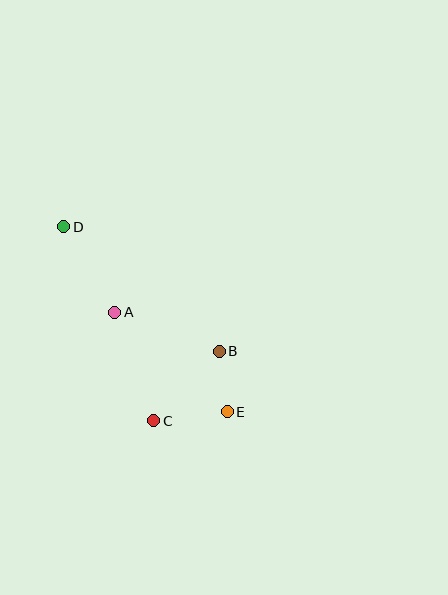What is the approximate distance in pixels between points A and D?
The distance between A and D is approximately 99 pixels.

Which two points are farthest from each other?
Points D and E are farthest from each other.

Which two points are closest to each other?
Points B and E are closest to each other.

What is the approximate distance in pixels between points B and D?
The distance between B and D is approximately 199 pixels.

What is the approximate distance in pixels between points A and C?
The distance between A and C is approximately 116 pixels.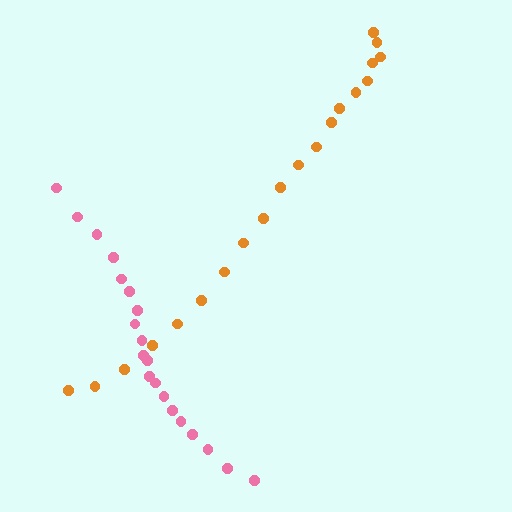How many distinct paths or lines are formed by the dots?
There are 2 distinct paths.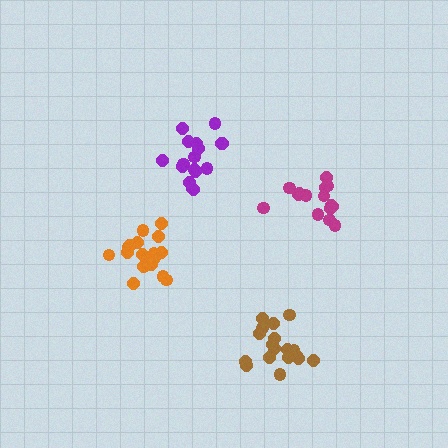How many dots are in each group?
Group 1: 18 dots, Group 2: 15 dots, Group 3: 19 dots, Group 4: 19 dots (71 total).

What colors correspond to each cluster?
The clusters are colored: purple, magenta, orange, brown.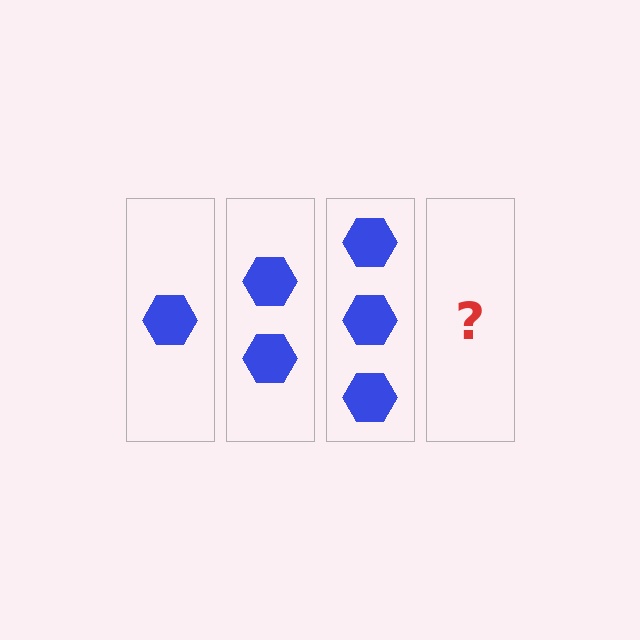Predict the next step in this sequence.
The next step is 4 hexagons.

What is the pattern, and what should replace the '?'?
The pattern is that each step adds one more hexagon. The '?' should be 4 hexagons.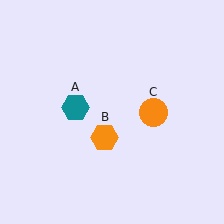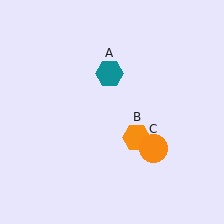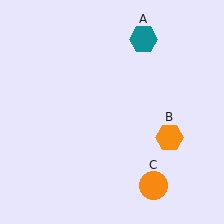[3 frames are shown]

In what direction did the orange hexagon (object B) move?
The orange hexagon (object B) moved right.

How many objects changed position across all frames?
3 objects changed position: teal hexagon (object A), orange hexagon (object B), orange circle (object C).